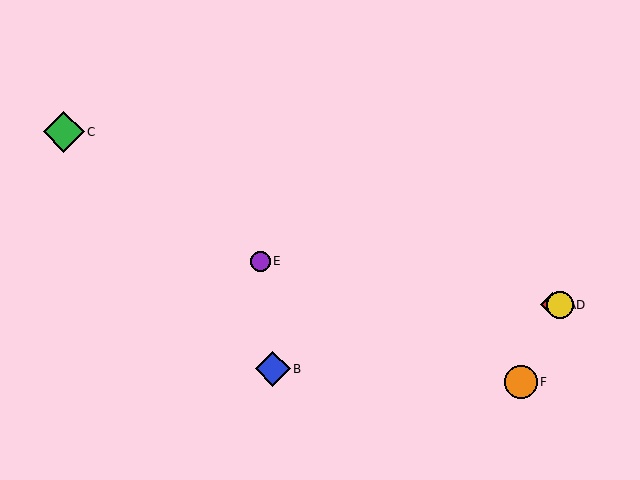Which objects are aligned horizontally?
Objects A, D are aligned horizontally.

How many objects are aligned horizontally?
2 objects (A, D) are aligned horizontally.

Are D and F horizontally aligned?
No, D is at y≈305 and F is at y≈382.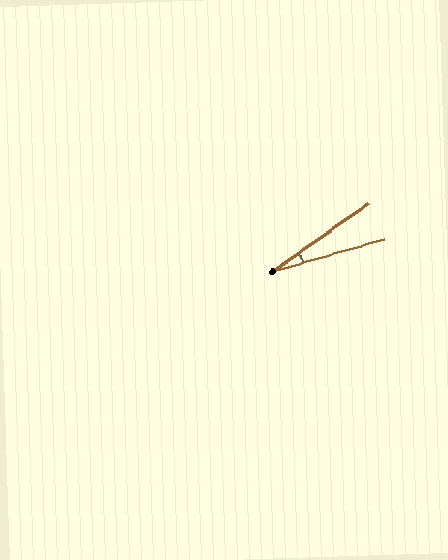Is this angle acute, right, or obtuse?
It is acute.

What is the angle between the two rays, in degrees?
Approximately 19 degrees.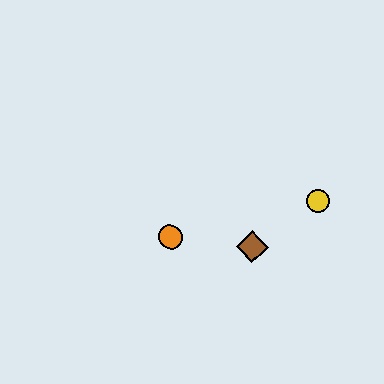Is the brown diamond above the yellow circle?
No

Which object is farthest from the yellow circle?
The orange circle is farthest from the yellow circle.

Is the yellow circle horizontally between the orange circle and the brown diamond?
No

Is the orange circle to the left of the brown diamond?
Yes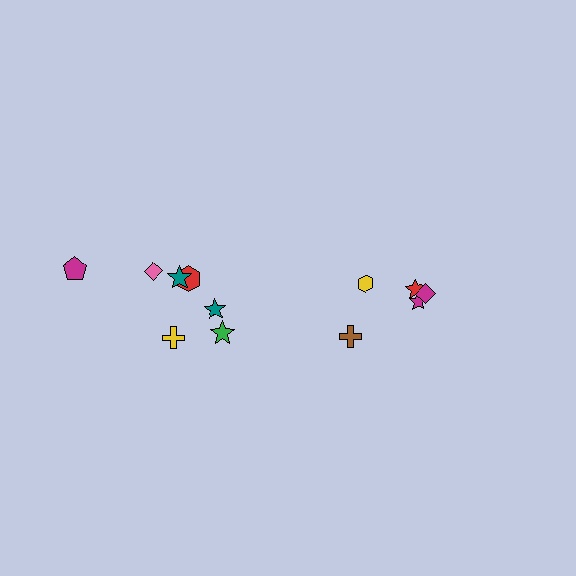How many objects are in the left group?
There are 7 objects.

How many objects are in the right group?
There are 5 objects.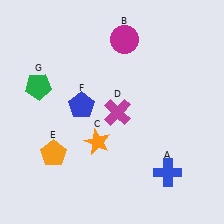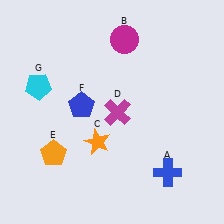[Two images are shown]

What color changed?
The pentagon (G) changed from green in Image 1 to cyan in Image 2.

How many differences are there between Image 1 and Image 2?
There is 1 difference between the two images.